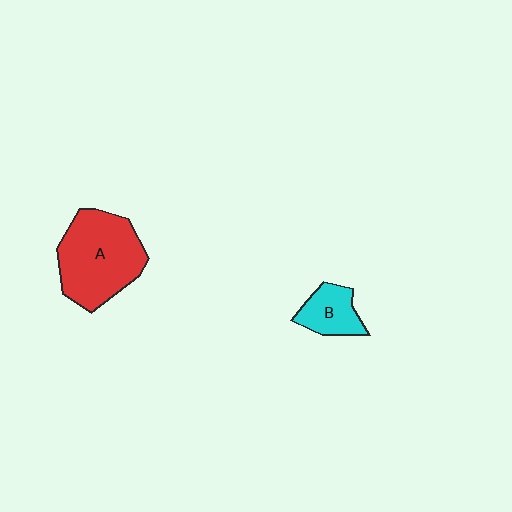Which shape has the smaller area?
Shape B (cyan).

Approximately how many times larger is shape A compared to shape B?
Approximately 2.5 times.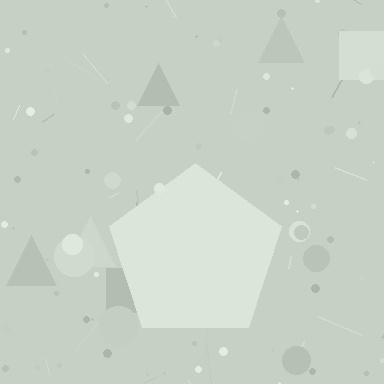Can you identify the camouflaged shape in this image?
The camouflaged shape is a pentagon.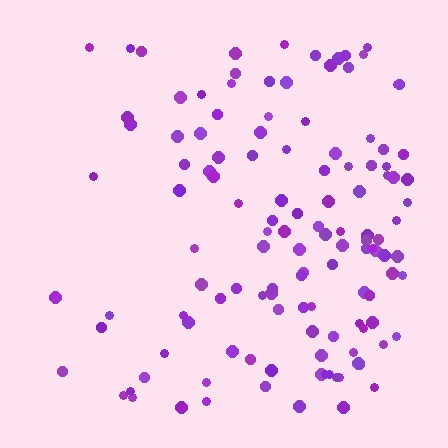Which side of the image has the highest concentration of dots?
The right.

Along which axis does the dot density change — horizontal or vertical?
Horizontal.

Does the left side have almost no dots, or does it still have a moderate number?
Still a moderate number, just noticeably fewer than the right.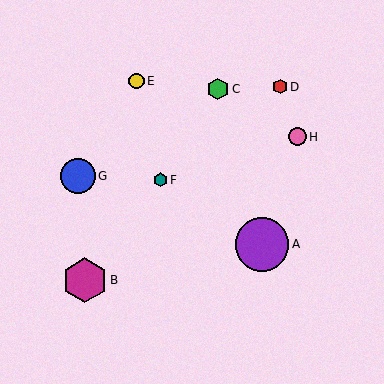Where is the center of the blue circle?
The center of the blue circle is at (78, 176).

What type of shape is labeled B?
Shape B is a magenta hexagon.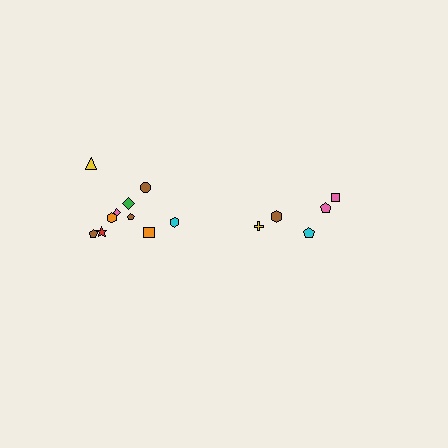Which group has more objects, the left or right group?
The left group.